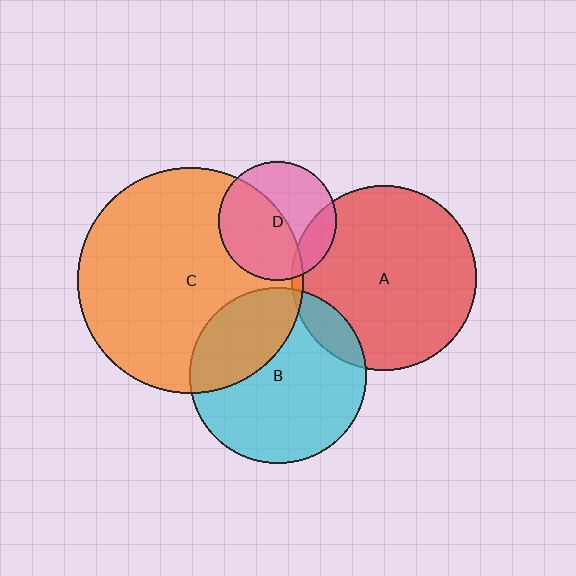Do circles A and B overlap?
Yes.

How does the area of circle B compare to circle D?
Approximately 2.2 times.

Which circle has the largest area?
Circle C (orange).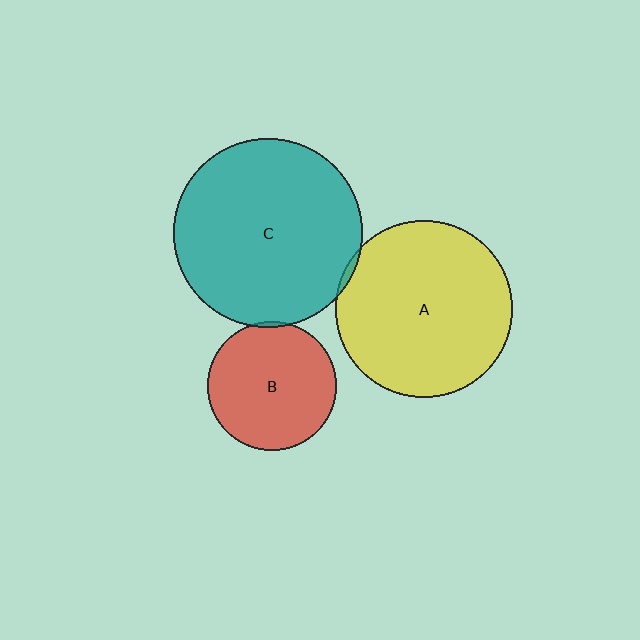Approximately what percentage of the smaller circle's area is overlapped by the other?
Approximately 5%.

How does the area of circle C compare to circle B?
Approximately 2.1 times.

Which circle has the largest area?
Circle C (teal).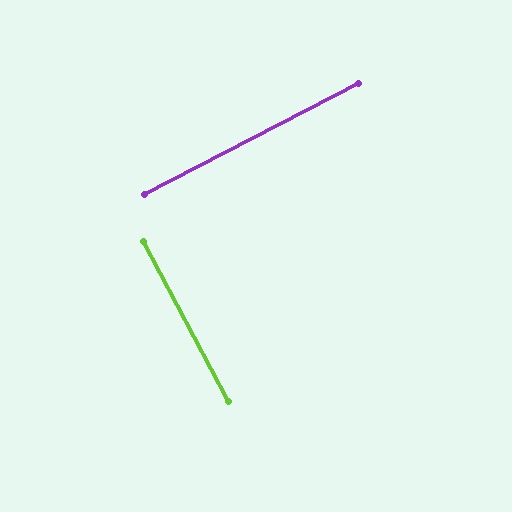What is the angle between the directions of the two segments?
Approximately 89 degrees.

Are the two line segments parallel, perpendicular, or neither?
Perpendicular — they meet at approximately 89°.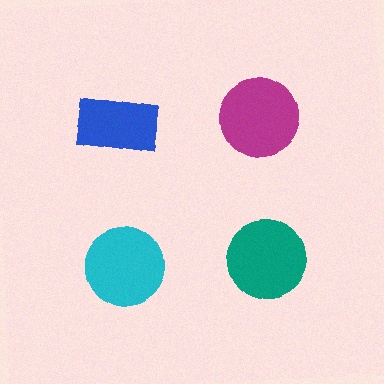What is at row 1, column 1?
A blue rectangle.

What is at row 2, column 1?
A cyan circle.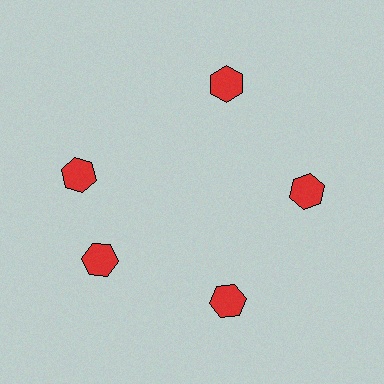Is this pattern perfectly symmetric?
No. The 5 red hexagons are arranged in a ring, but one element near the 10 o'clock position is rotated out of alignment along the ring, breaking the 5-fold rotational symmetry.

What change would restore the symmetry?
The symmetry would be restored by rotating it back into even spacing with its neighbors so that all 5 hexagons sit at equal angles and equal distance from the center.